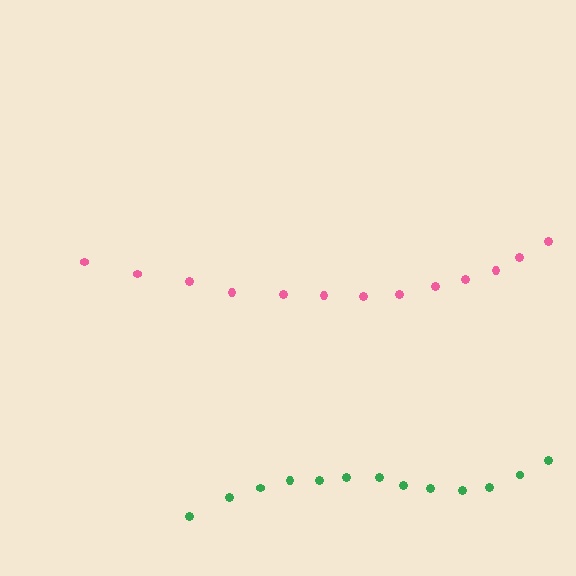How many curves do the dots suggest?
There are 2 distinct paths.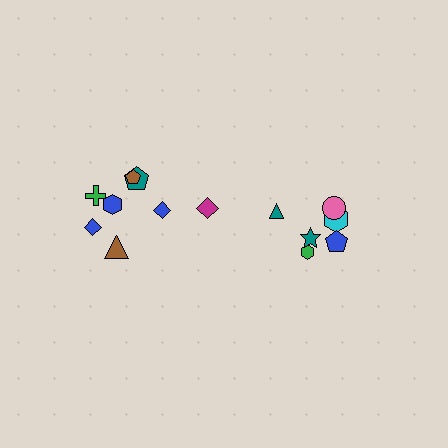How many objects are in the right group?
There are 6 objects.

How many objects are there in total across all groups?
There are 14 objects.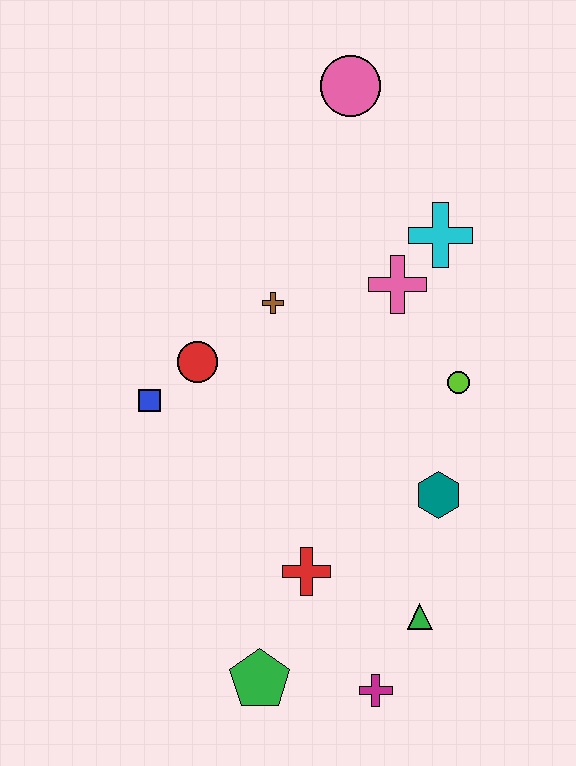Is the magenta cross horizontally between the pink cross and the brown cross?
Yes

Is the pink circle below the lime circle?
No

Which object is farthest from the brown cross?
The magenta cross is farthest from the brown cross.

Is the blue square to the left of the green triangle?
Yes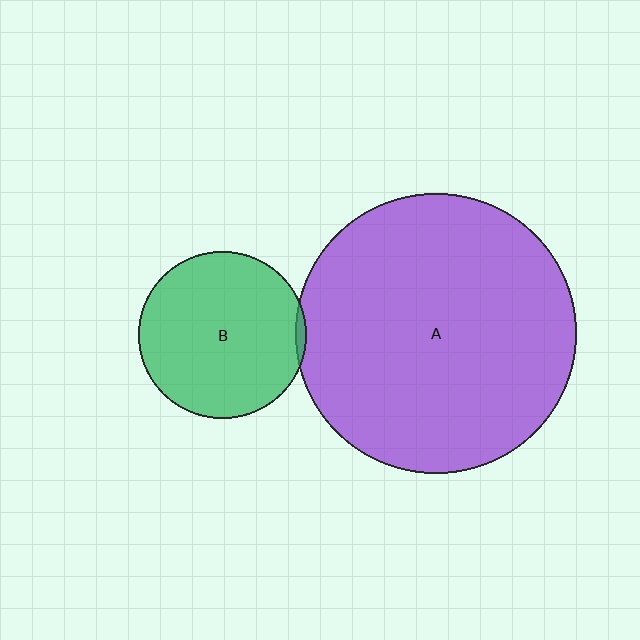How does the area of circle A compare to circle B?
Approximately 2.8 times.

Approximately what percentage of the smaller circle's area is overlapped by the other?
Approximately 5%.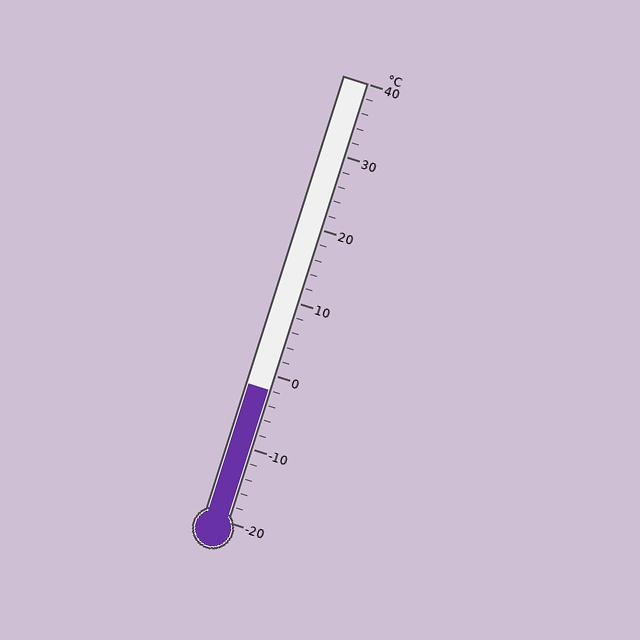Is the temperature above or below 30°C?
The temperature is below 30°C.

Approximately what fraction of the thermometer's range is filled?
The thermometer is filled to approximately 30% of its range.